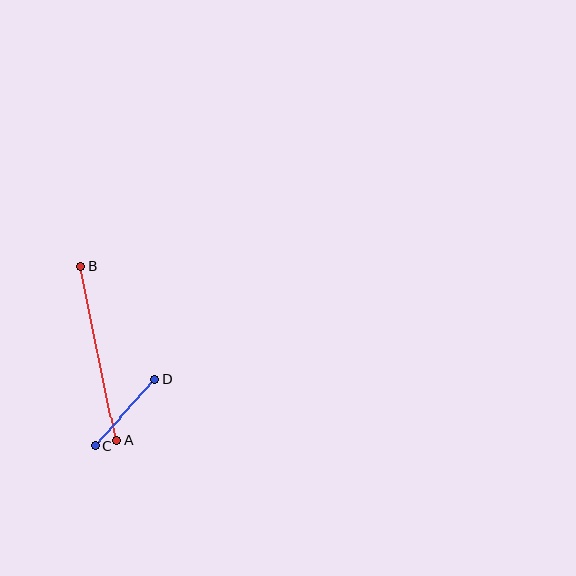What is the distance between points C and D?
The distance is approximately 89 pixels.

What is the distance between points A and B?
The distance is approximately 178 pixels.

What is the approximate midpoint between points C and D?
The midpoint is at approximately (125, 412) pixels.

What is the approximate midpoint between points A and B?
The midpoint is at approximately (99, 353) pixels.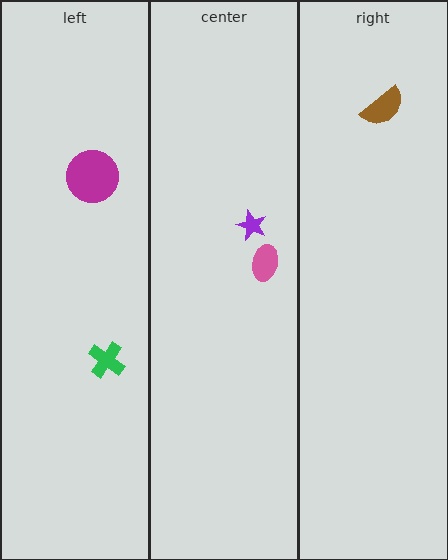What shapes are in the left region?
The magenta circle, the green cross.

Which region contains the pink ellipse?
The center region.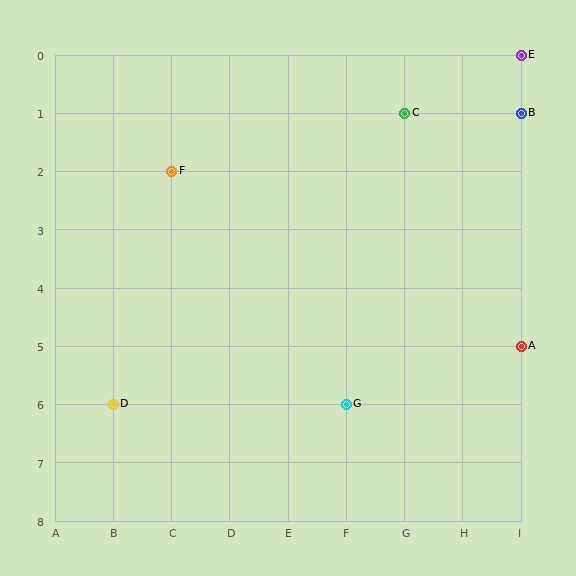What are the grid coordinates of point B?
Point B is at grid coordinates (I, 1).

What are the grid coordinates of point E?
Point E is at grid coordinates (I, 0).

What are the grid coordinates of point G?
Point G is at grid coordinates (F, 6).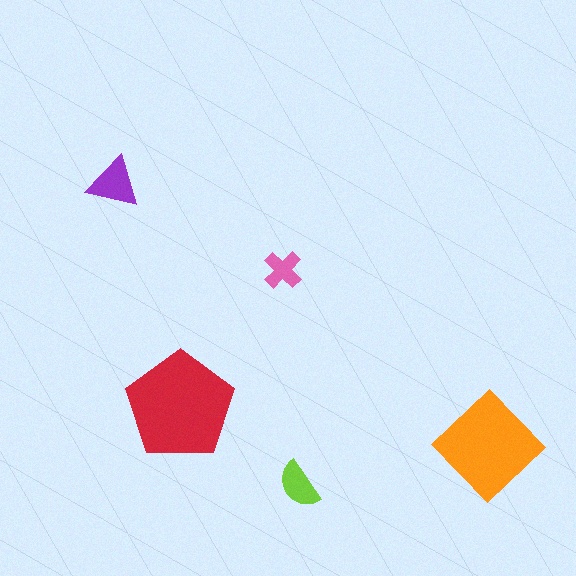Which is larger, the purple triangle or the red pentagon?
The red pentagon.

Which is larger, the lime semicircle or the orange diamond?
The orange diamond.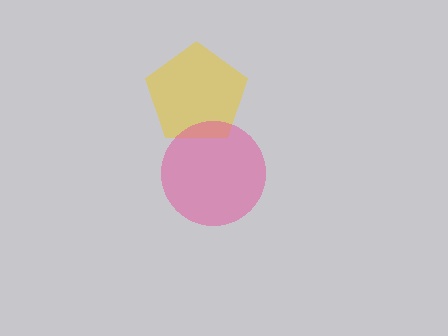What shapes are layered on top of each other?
The layered shapes are: a yellow pentagon, a pink circle.